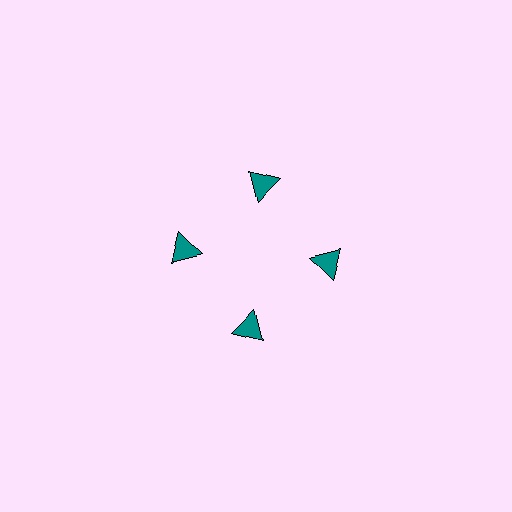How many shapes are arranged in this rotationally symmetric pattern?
There are 4 shapes, arranged in 4 groups of 1.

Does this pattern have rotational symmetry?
Yes, this pattern has 4-fold rotational symmetry. It looks the same after rotating 90 degrees around the center.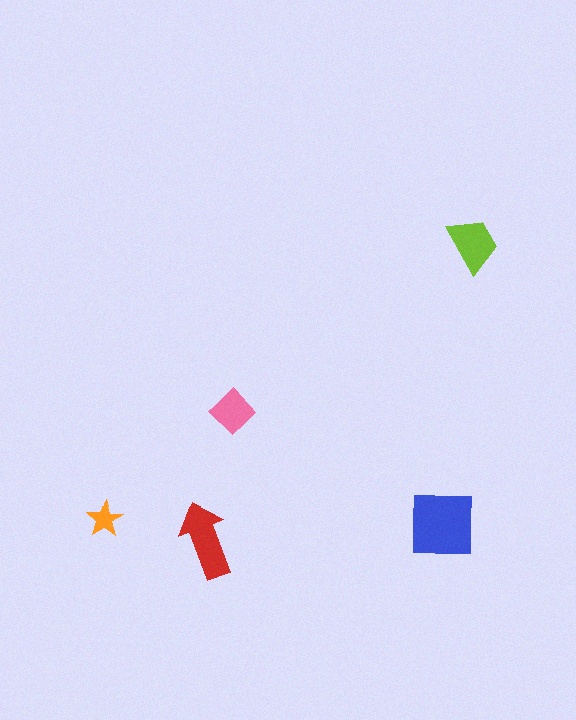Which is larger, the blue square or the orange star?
The blue square.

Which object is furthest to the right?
The lime trapezoid is rightmost.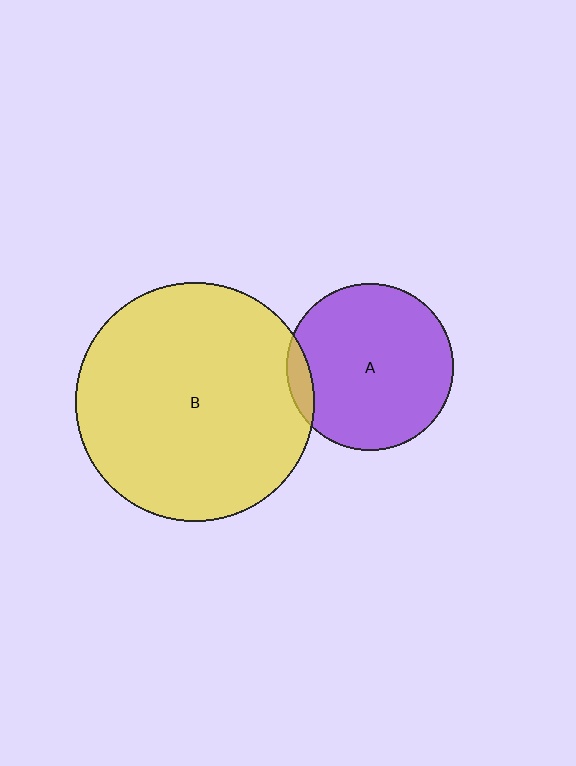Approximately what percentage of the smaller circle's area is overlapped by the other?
Approximately 5%.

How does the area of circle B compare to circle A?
Approximately 2.0 times.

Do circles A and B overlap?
Yes.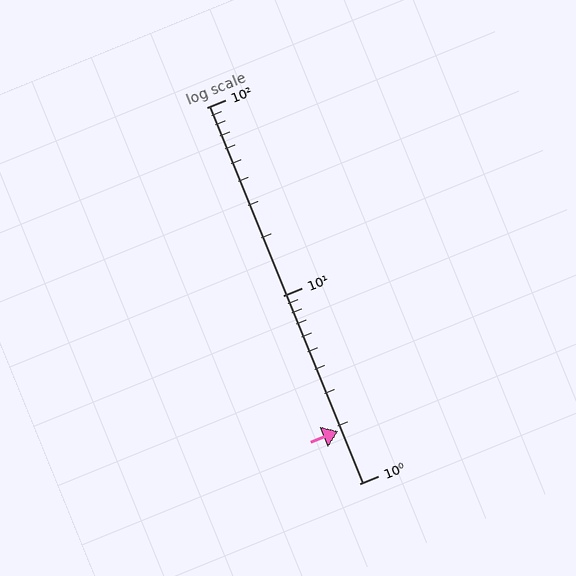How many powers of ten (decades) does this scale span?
The scale spans 2 decades, from 1 to 100.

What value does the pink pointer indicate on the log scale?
The pointer indicates approximately 1.9.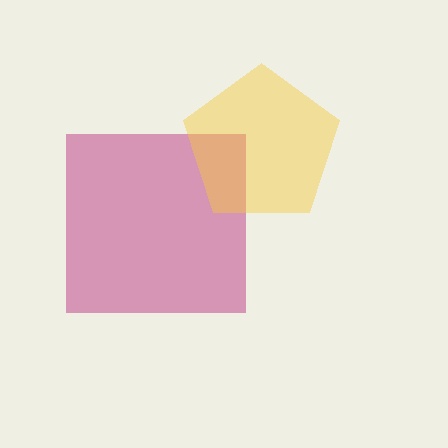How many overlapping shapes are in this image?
There are 2 overlapping shapes in the image.